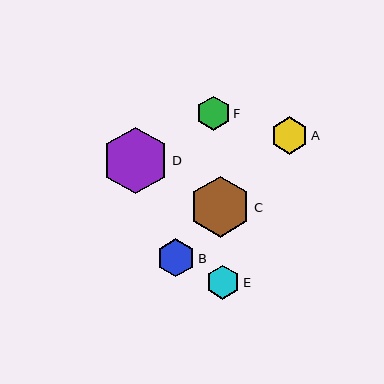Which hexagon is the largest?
Hexagon D is the largest with a size of approximately 66 pixels.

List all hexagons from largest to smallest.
From largest to smallest: D, C, B, A, F, E.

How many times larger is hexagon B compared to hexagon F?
Hexagon B is approximately 1.1 times the size of hexagon F.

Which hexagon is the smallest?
Hexagon E is the smallest with a size of approximately 34 pixels.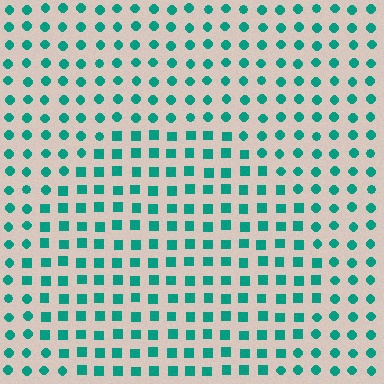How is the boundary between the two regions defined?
The boundary is defined by a change in element shape: squares inside vs. circles outside. All elements share the same color and spacing.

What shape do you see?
I see a circle.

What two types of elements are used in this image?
The image uses squares inside the circle region and circles outside it.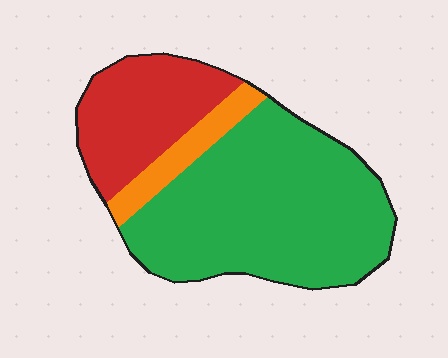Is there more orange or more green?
Green.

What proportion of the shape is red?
Red covers around 25% of the shape.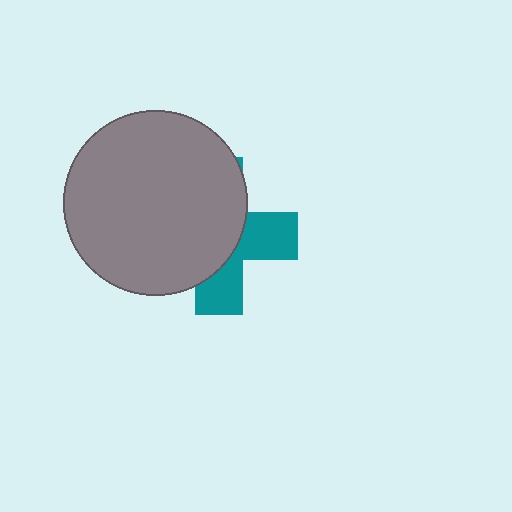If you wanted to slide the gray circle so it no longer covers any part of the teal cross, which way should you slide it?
Slide it left — that is the most direct way to separate the two shapes.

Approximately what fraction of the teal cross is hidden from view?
Roughly 62% of the teal cross is hidden behind the gray circle.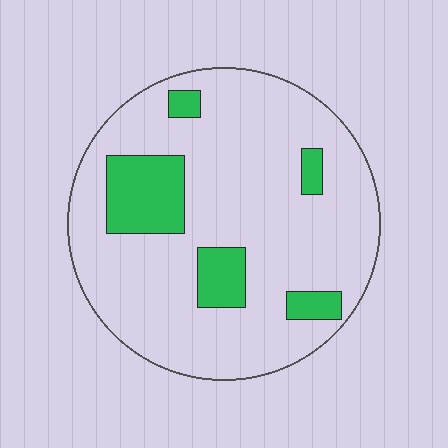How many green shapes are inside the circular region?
5.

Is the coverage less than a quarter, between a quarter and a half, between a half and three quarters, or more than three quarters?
Less than a quarter.